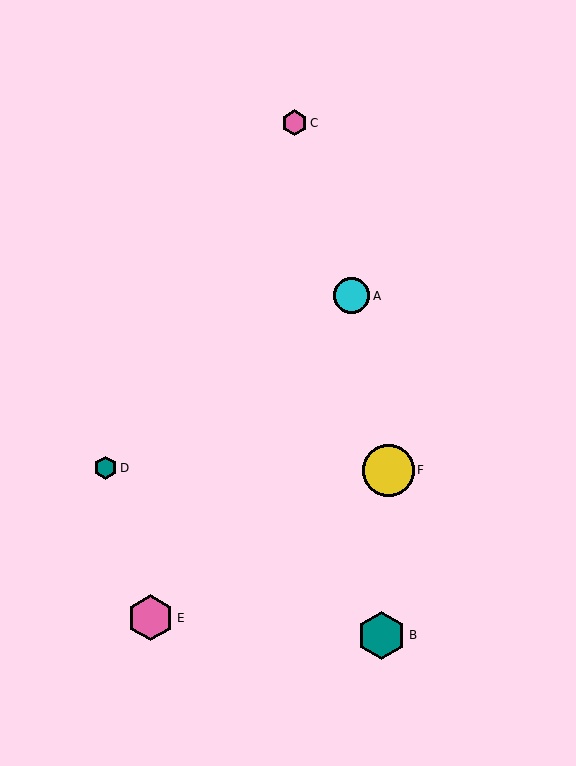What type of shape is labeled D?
Shape D is a teal hexagon.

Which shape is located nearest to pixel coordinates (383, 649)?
The teal hexagon (labeled B) at (381, 635) is nearest to that location.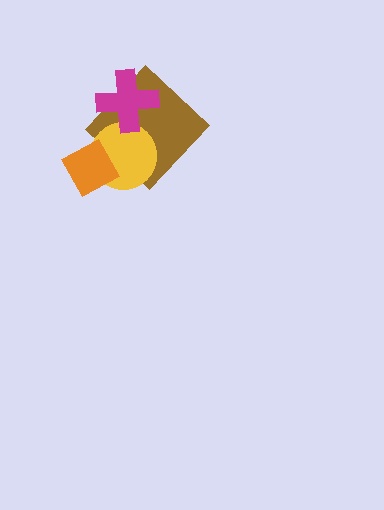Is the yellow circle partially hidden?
Yes, it is partially covered by another shape.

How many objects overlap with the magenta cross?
2 objects overlap with the magenta cross.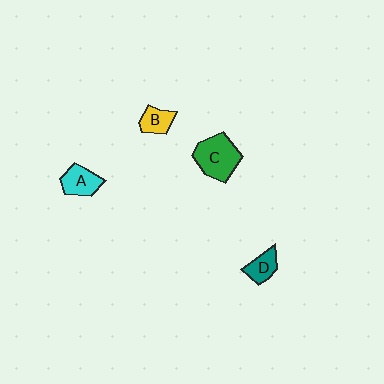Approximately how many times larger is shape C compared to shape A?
Approximately 1.6 times.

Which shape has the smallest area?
Shape B (yellow).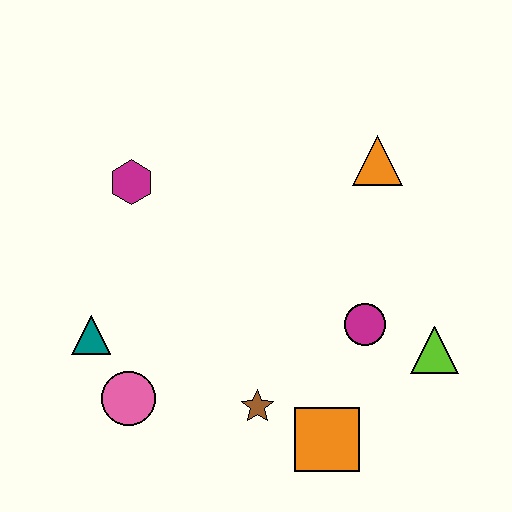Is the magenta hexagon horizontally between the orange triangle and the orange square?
No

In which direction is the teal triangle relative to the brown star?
The teal triangle is to the left of the brown star.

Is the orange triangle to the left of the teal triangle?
No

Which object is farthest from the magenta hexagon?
The lime triangle is farthest from the magenta hexagon.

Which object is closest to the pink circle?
The teal triangle is closest to the pink circle.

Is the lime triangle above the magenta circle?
No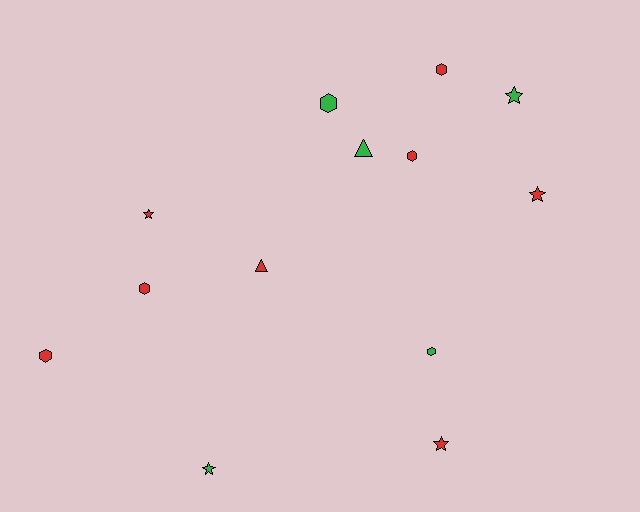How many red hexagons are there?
There are 4 red hexagons.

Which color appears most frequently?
Red, with 8 objects.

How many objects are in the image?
There are 13 objects.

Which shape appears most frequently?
Hexagon, with 6 objects.